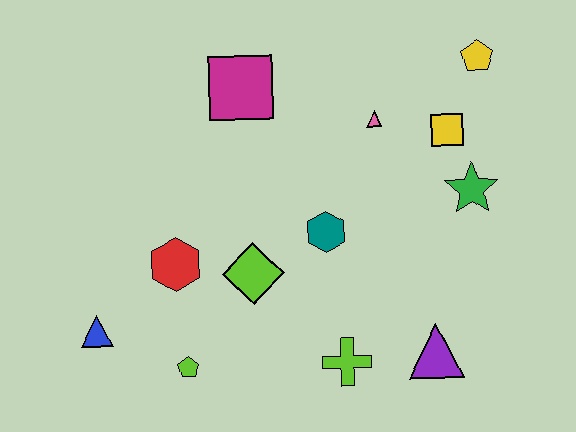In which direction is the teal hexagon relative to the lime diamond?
The teal hexagon is to the right of the lime diamond.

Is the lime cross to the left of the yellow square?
Yes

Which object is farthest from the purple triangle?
The blue triangle is farthest from the purple triangle.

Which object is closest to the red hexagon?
The lime diamond is closest to the red hexagon.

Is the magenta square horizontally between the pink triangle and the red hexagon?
Yes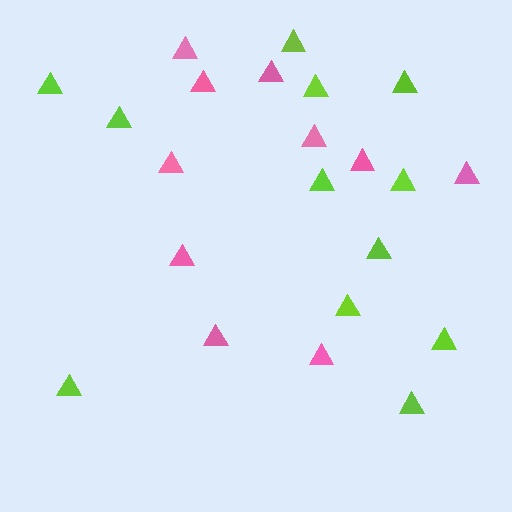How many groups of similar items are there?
There are 2 groups: one group of lime triangles (12) and one group of pink triangles (10).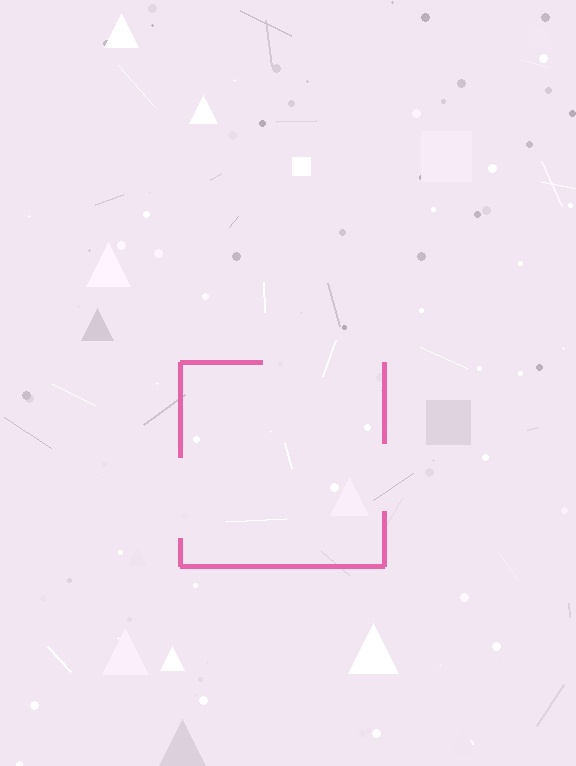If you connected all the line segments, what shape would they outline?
They would outline a square.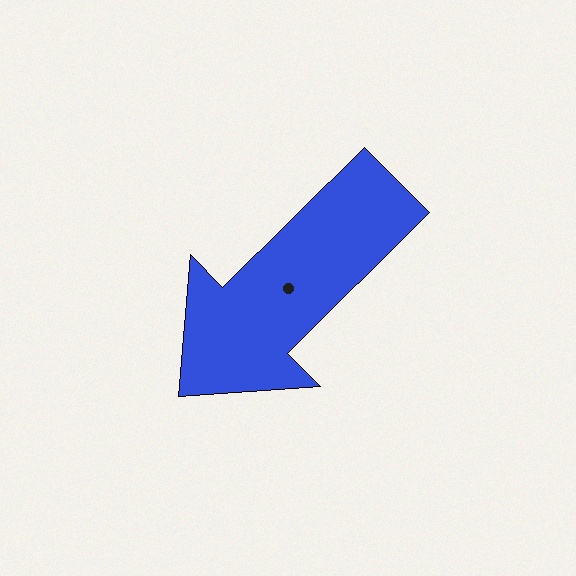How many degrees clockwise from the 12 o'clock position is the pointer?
Approximately 225 degrees.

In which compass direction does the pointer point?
Southwest.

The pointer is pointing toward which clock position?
Roughly 8 o'clock.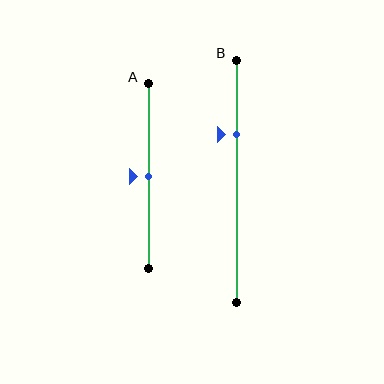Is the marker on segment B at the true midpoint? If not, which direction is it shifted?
No, the marker on segment B is shifted upward by about 19% of the segment length.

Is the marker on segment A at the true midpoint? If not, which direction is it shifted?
Yes, the marker on segment A is at the true midpoint.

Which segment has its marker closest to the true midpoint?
Segment A has its marker closest to the true midpoint.